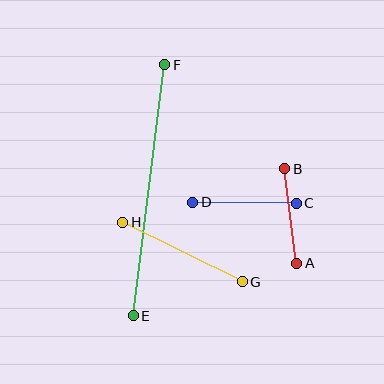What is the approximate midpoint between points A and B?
The midpoint is at approximately (291, 216) pixels.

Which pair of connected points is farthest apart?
Points E and F are farthest apart.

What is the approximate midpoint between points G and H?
The midpoint is at approximately (183, 252) pixels.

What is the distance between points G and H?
The distance is approximately 134 pixels.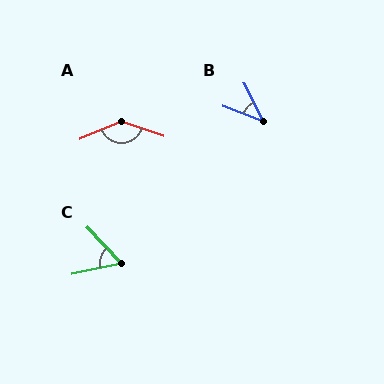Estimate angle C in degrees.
Approximately 58 degrees.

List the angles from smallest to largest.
B (41°), C (58°), A (139°).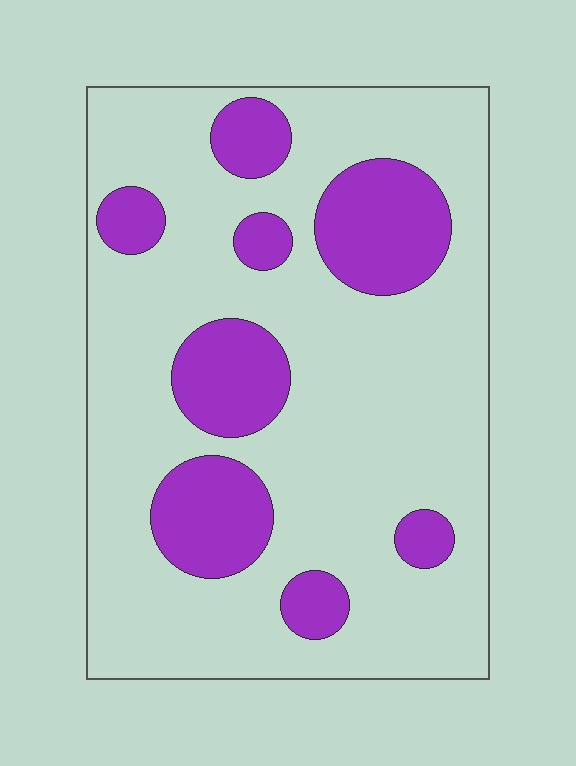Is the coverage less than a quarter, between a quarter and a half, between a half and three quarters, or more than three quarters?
Less than a quarter.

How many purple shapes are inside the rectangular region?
8.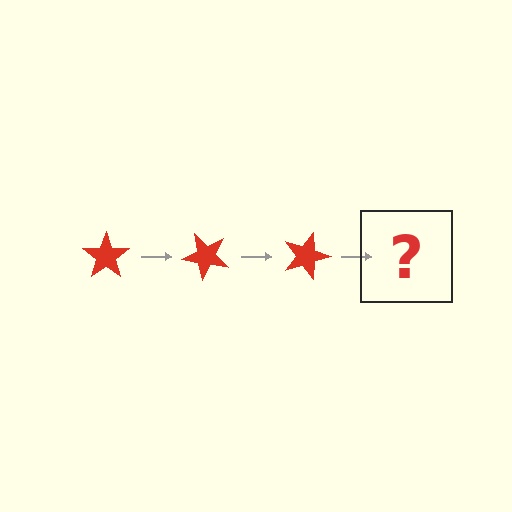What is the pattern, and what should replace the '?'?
The pattern is that the star rotates 45 degrees each step. The '?' should be a red star rotated 135 degrees.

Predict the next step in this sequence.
The next step is a red star rotated 135 degrees.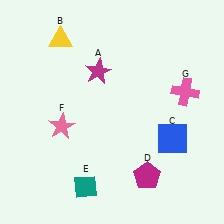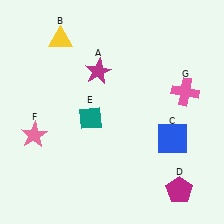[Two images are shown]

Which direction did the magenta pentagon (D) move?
The magenta pentagon (D) moved right.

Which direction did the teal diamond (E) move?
The teal diamond (E) moved up.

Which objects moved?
The objects that moved are: the magenta pentagon (D), the teal diamond (E), the pink star (F).